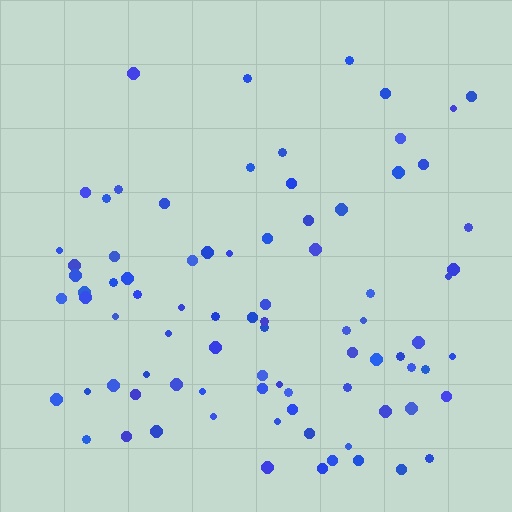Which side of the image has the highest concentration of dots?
The bottom.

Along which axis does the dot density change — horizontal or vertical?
Vertical.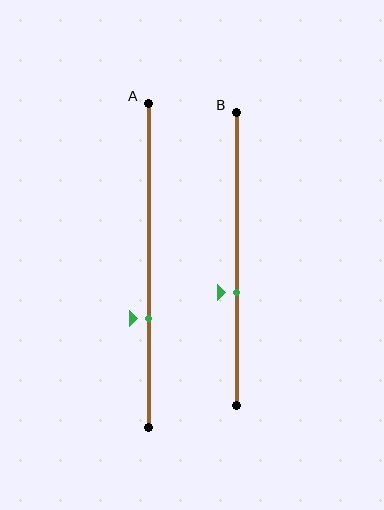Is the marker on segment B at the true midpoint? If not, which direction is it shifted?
No, the marker on segment B is shifted downward by about 11% of the segment length.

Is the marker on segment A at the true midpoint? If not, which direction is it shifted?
No, the marker on segment A is shifted downward by about 16% of the segment length.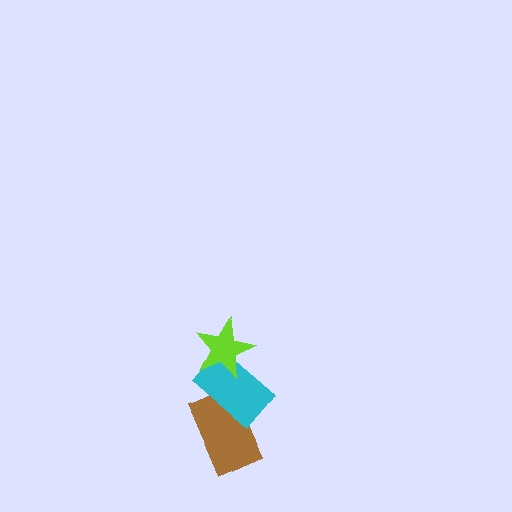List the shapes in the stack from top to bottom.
From top to bottom: the lime star, the cyan rectangle, the brown rectangle.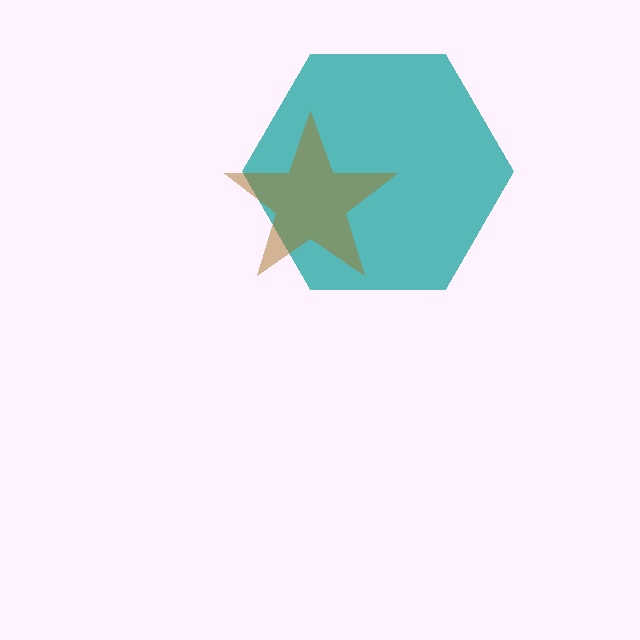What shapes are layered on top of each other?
The layered shapes are: a teal hexagon, a brown star.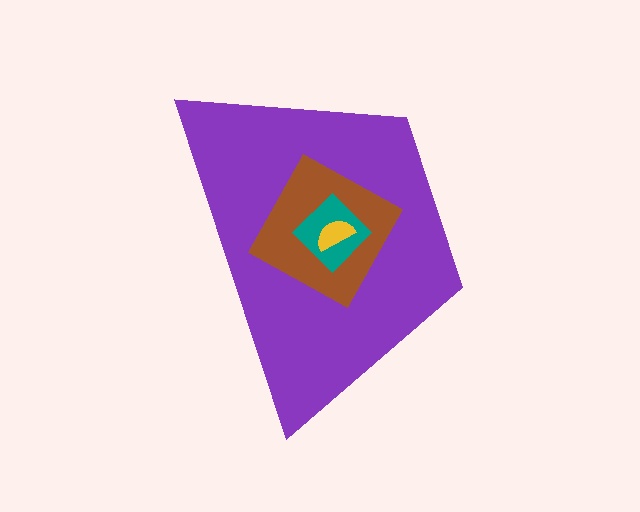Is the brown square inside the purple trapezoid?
Yes.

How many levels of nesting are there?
4.